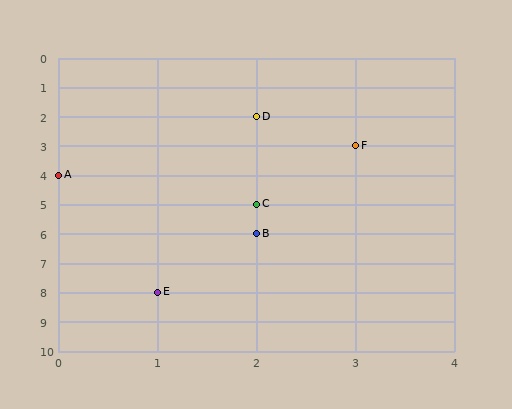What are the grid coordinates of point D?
Point D is at grid coordinates (2, 2).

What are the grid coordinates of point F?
Point F is at grid coordinates (3, 3).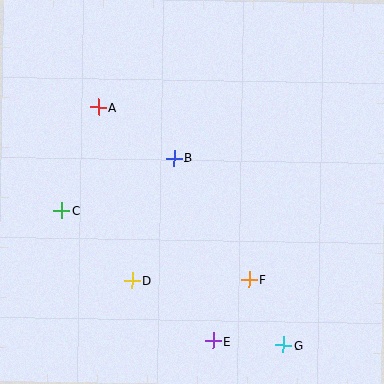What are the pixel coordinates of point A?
Point A is at (99, 107).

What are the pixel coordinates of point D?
Point D is at (132, 281).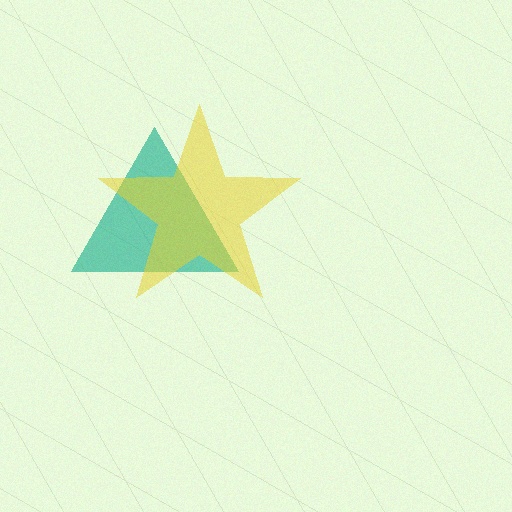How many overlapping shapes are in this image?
There are 2 overlapping shapes in the image.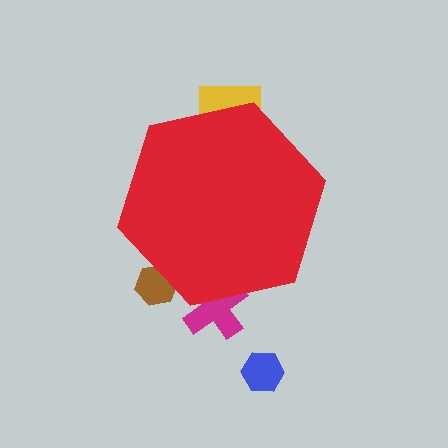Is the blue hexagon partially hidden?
No, the blue hexagon is fully visible.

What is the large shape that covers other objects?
A red hexagon.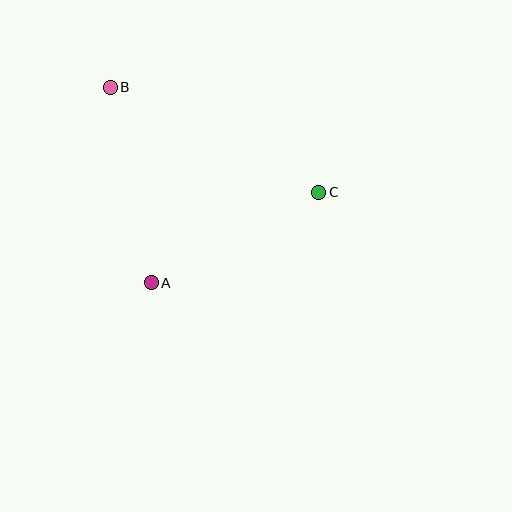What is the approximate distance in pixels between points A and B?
The distance between A and B is approximately 199 pixels.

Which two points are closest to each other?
Points A and C are closest to each other.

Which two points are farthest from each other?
Points B and C are farthest from each other.